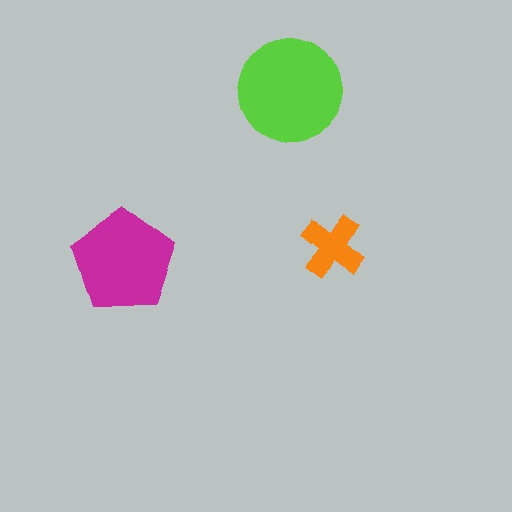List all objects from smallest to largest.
The orange cross, the magenta pentagon, the lime circle.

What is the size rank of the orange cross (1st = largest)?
3rd.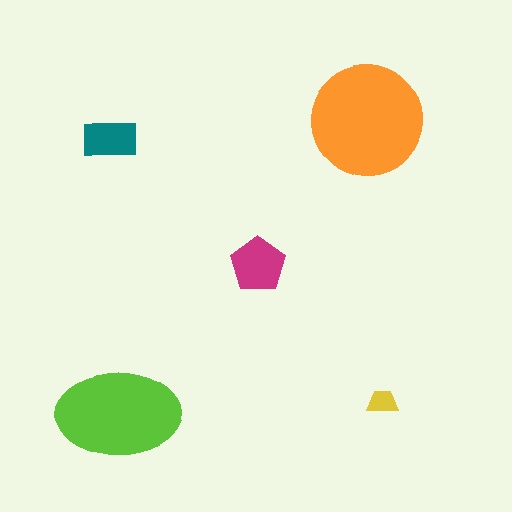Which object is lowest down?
The lime ellipse is bottommost.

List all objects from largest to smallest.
The orange circle, the lime ellipse, the magenta pentagon, the teal rectangle, the yellow trapezoid.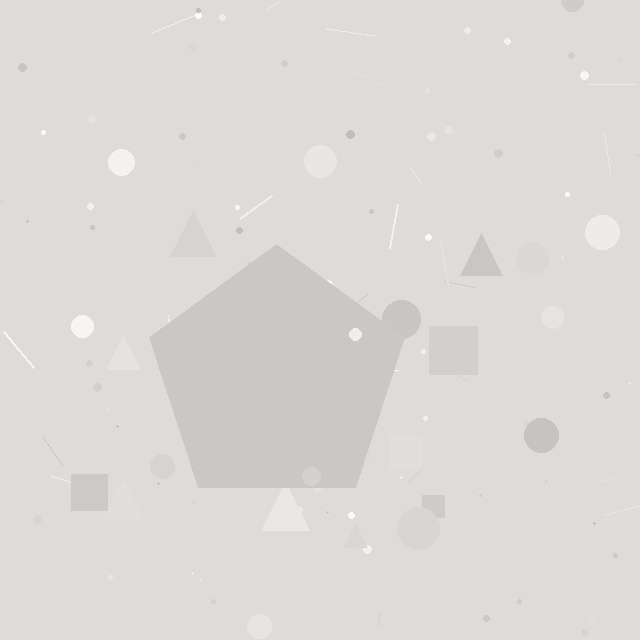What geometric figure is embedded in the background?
A pentagon is embedded in the background.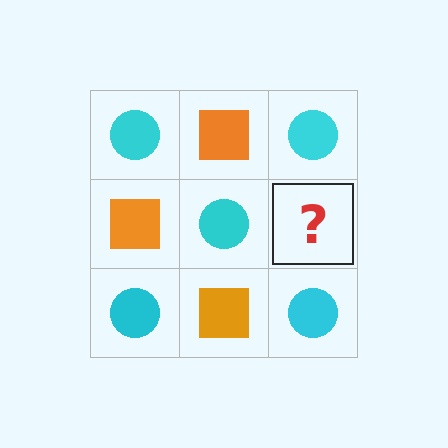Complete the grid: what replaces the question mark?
The question mark should be replaced with an orange square.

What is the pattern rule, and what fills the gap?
The rule is that it alternates cyan circle and orange square in a checkerboard pattern. The gap should be filled with an orange square.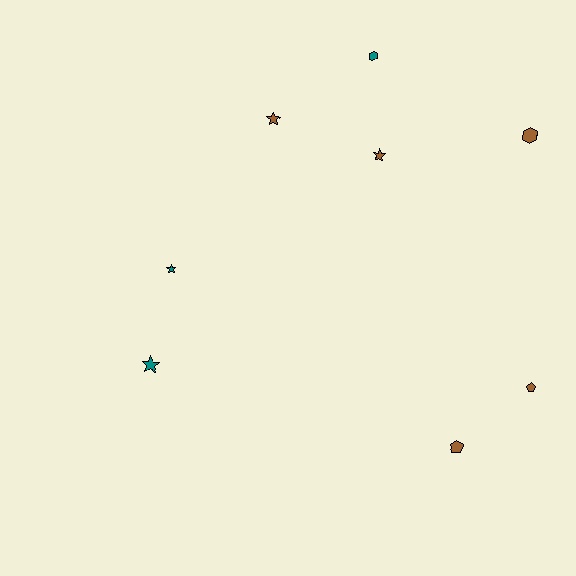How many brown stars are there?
There are 2 brown stars.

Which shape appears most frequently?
Star, with 4 objects.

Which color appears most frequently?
Brown, with 5 objects.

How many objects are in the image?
There are 8 objects.